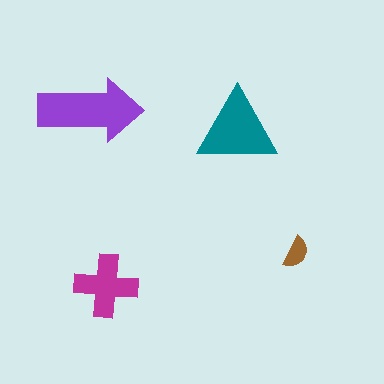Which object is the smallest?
The brown semicircle.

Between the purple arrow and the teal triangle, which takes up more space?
The purple arrow.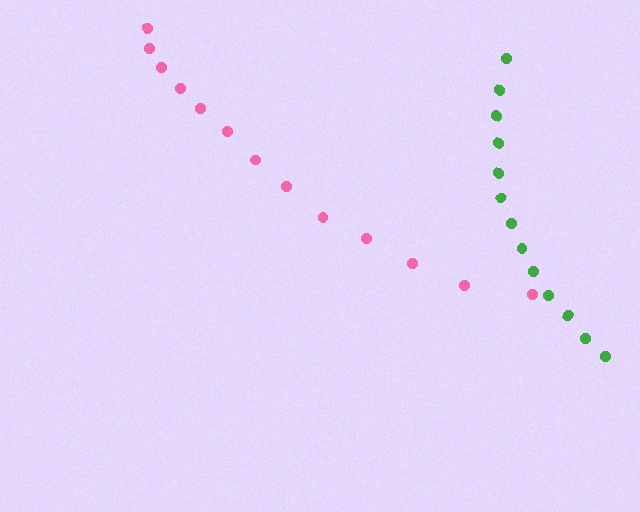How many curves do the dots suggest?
There are 2 distinct paths.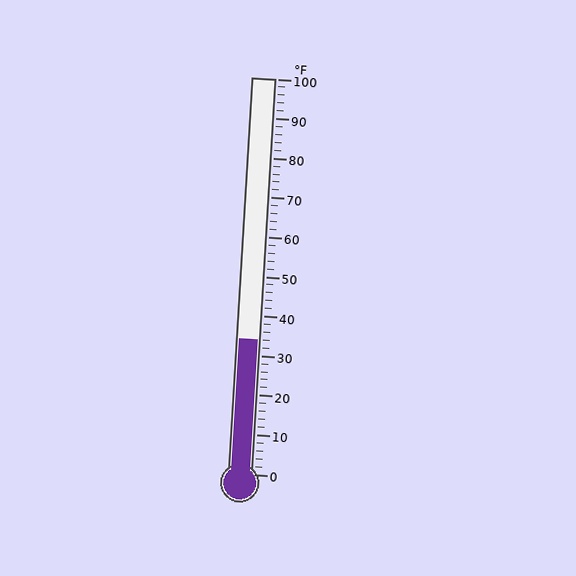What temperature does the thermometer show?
The thermometer shows approximately 34°F.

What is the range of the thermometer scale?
The thermometer scale ranges from 0°F to 100°F.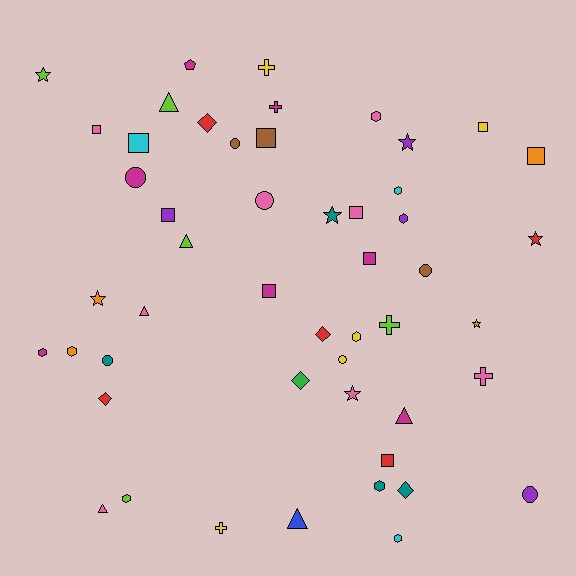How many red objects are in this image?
There are 5 red objects.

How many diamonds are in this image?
There are 5 diamonds.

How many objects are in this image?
There are 50 objects.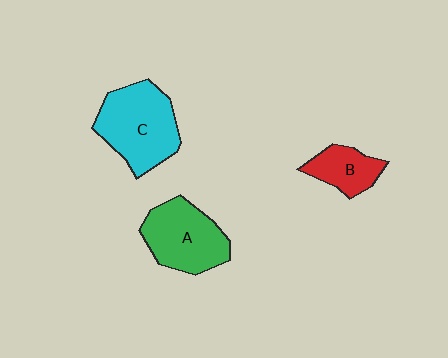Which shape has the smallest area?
Shape B (red).